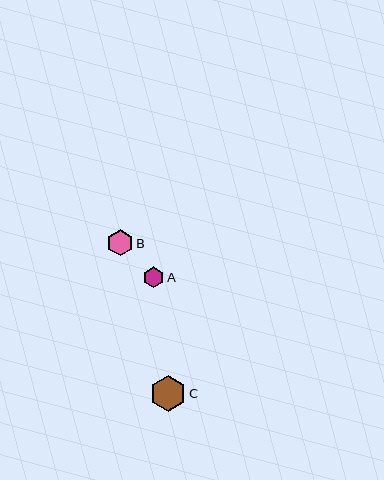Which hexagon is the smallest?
Hexagon A is the smallest with a size of approximately 21 pixels.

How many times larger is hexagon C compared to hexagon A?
Hexagon C is approximately 1.7 times the size of hexagon A.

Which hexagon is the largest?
Hexagon C is the largest with a size of approximately 36 pixels.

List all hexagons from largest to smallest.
From largest to smallest: C, B, A.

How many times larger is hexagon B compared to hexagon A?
Hexagon B is approximately 1.3 times the size of hexagon A.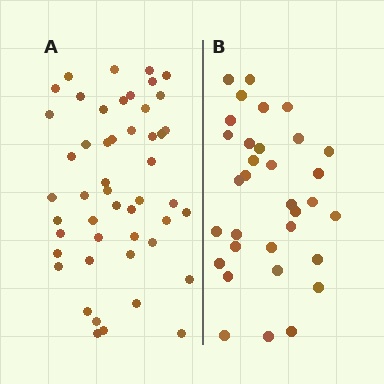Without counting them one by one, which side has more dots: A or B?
Region A (the left region) has more dots.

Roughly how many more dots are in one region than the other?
Region A has approximately 15 more dots than region B.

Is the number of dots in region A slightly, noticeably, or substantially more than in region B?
Region A has substantially more. The ratio is roughly 1.5 to 1.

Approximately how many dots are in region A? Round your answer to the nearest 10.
About 50 dots. (The exact count is 49, which rounds to 50.)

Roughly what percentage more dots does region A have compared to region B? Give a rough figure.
About 50% more.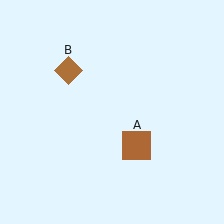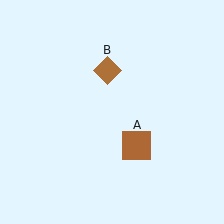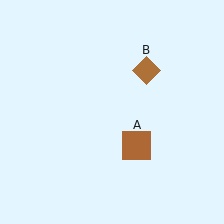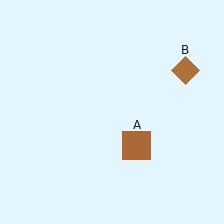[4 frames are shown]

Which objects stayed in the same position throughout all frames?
Brown square (object A) remained stationary.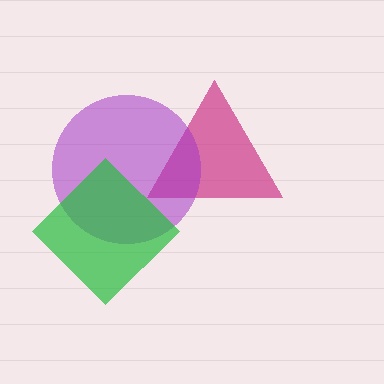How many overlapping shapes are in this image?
There are 3 overlapping shapes in the image.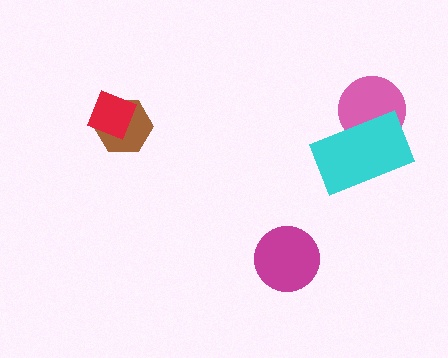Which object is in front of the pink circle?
The cyan rectangle is in front of the pink circle.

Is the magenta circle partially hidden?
No, no other shape covers it.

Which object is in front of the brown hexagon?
The red diamond is in front of the brown hexagon.